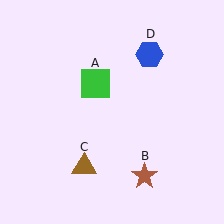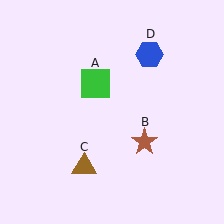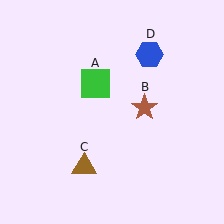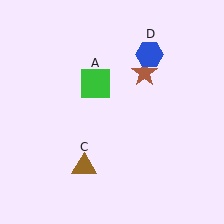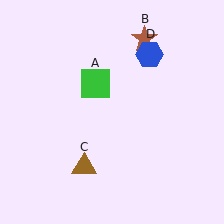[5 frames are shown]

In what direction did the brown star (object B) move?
The brown star (object B) moved up.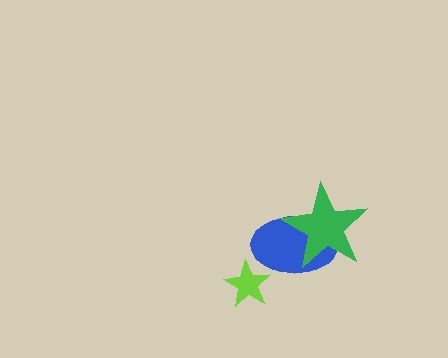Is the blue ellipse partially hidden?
Yes, it is partially covered by another shape.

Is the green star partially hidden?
No, no other shape covers it.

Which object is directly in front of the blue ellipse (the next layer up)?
The green star is directly in front of the blue ellipse.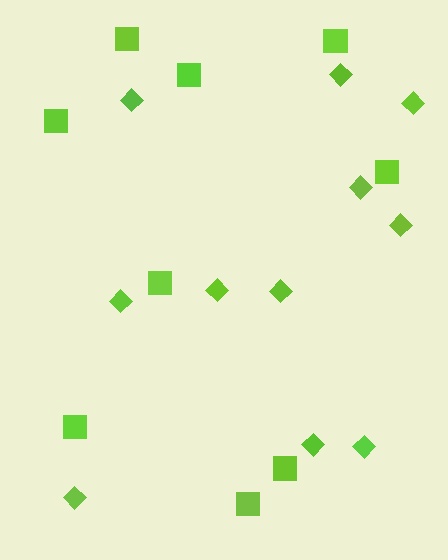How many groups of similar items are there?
There are 2 groups: one group of diamonds (11) and one group of squares (9).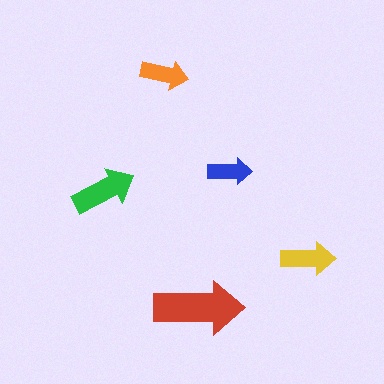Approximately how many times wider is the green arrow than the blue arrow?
About 1.5 times wider.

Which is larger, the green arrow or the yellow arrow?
The green one.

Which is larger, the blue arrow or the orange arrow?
The orange one.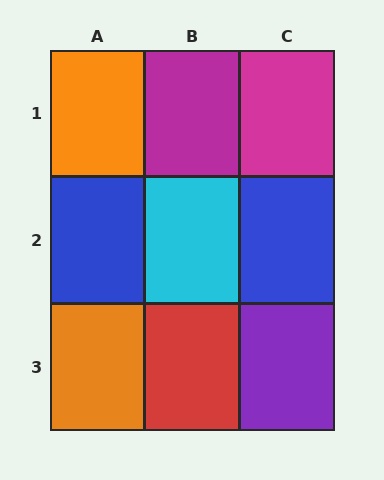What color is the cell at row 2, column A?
Blue.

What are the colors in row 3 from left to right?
Orange, red, purple.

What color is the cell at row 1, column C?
Magenta.